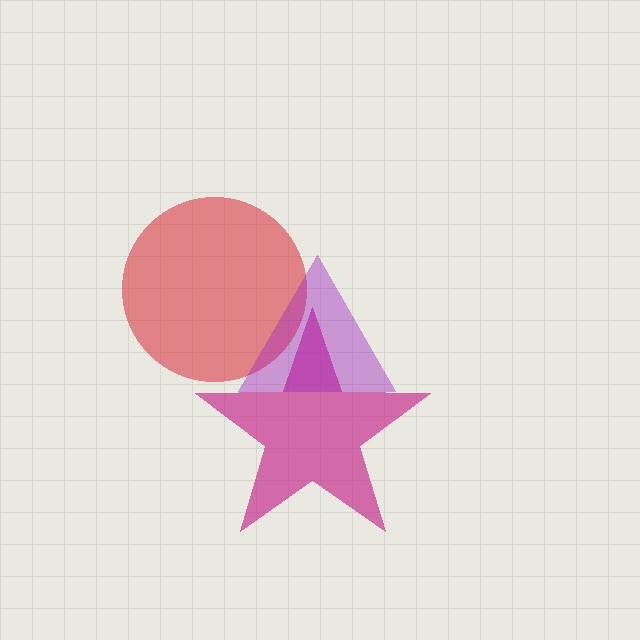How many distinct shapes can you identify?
There are 3 distinct shapes: a magenta star, a red circle, a purple triangle.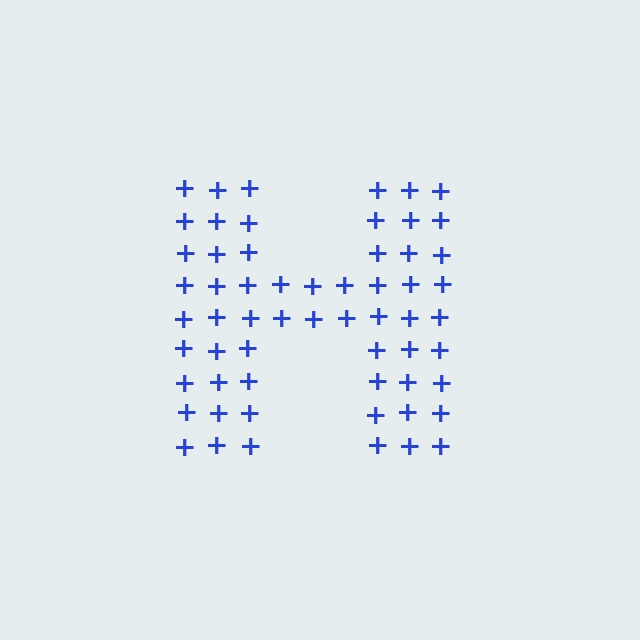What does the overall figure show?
The overall figure shows the letter H.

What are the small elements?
The small elements are plus signs.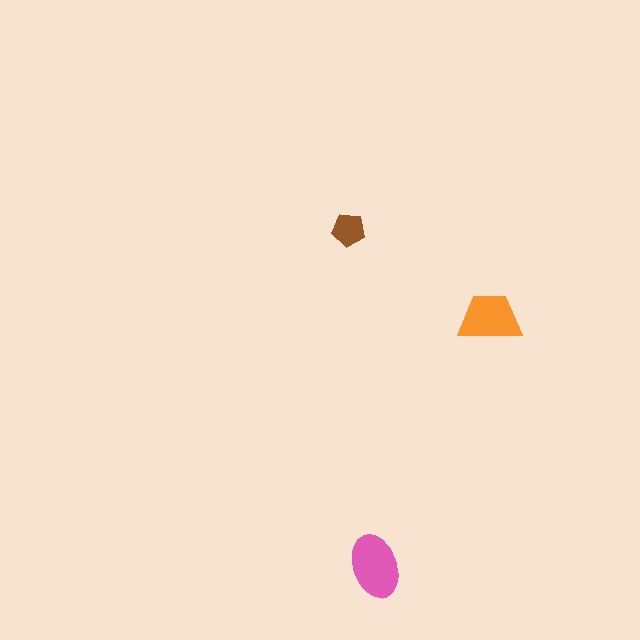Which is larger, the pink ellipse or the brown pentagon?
The pink ellipse.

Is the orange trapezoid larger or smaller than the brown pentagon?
Larger.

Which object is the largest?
The pink ellipse.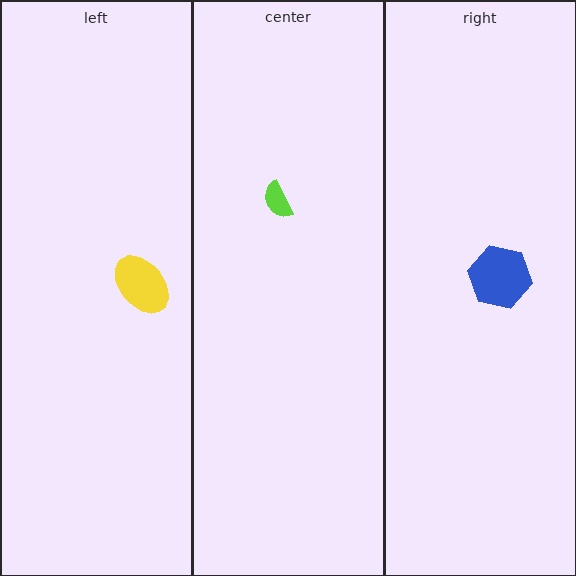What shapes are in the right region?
The blue hexagon.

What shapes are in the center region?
The lime semicircle.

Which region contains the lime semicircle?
The center region.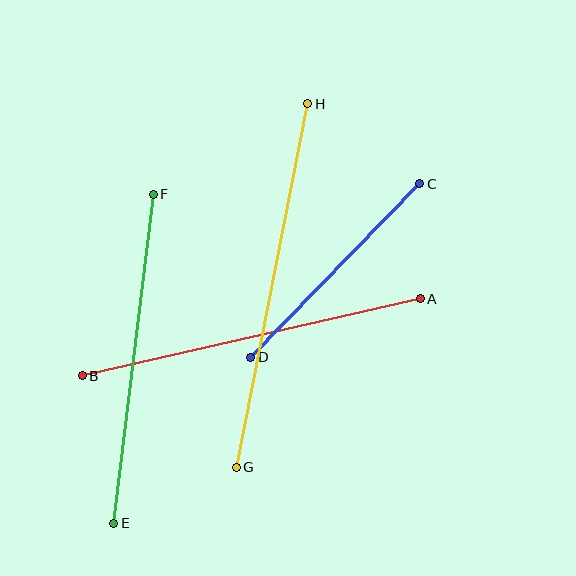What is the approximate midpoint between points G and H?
The midpoint is at approximately (272, 285) pixels.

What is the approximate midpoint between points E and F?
The midpoint is at approximately (133, 359) pixels.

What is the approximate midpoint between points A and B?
The midpoint is at approximately (251, 337) pixels.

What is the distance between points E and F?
The distance is approximately 331 pixels.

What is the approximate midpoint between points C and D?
The midpoint is at approximately (335, 271) pixels.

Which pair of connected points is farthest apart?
Points G and H are farthest apart.